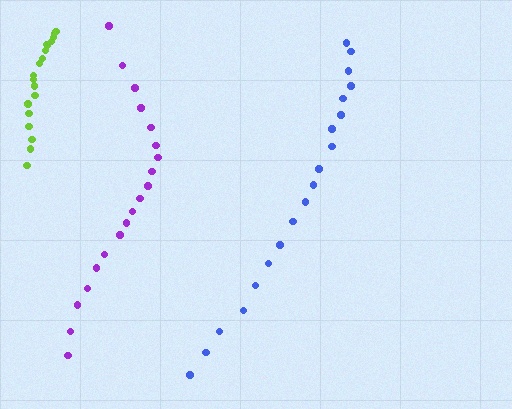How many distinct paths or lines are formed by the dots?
There are 3 distinct paths.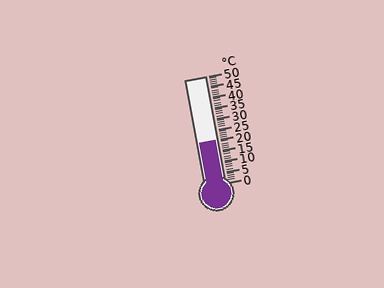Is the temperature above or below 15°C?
The temperature is above 15°C.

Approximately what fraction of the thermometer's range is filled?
The thermometer is filled to approximately 40% of its range.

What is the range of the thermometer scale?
The thermometer scale ranges from 0°C to 50°C.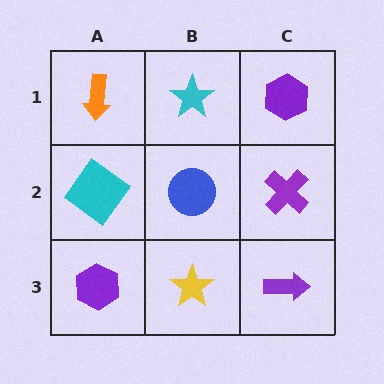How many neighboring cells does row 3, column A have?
2.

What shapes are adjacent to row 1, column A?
A cyan diamond (row 2, column A), a cyan star (row 1, column B).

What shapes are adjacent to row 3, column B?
A blue circle (row 2, column B), a purple hexagon (row 3, column A), a purple arrow (row 3, column C).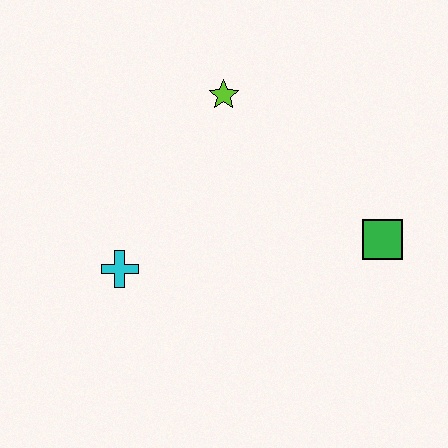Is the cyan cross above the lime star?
No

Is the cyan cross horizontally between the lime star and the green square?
No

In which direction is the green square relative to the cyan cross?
The green square is to the right of the cyan cross.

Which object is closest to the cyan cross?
The lime star is closest to the cyan cross.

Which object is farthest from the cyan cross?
The green square is farthest from the cyan cross.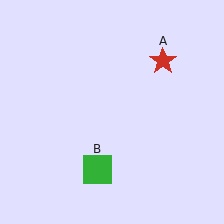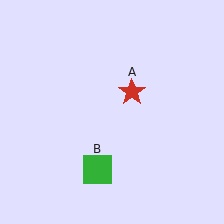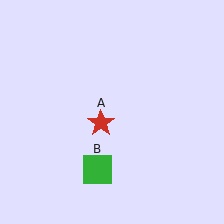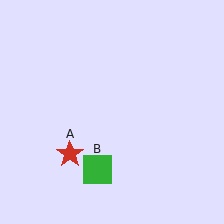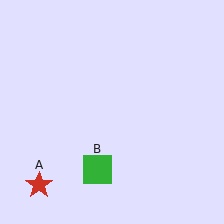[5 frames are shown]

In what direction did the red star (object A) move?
The red star (object A) moved down and to the left.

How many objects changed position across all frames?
1 object changed position: red star (object A).